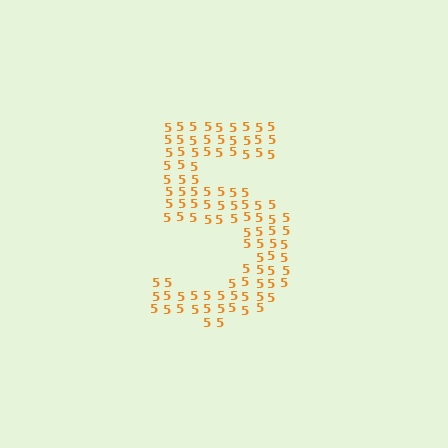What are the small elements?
The small elements are digit 5's.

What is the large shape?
The large shape is the digit 5.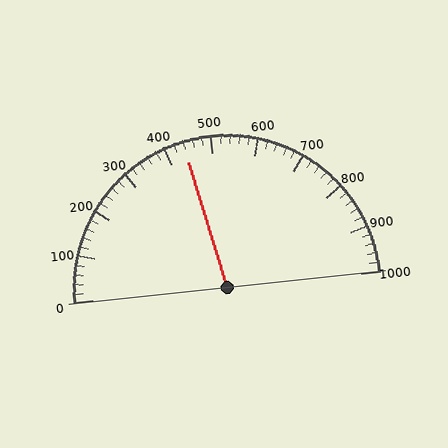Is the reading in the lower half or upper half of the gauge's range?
The reading is in the lower half of the range (0 to 1000).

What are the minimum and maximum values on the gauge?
The gauge ranges from 0 to 1000.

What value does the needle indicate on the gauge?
The needle indicates approximately 440.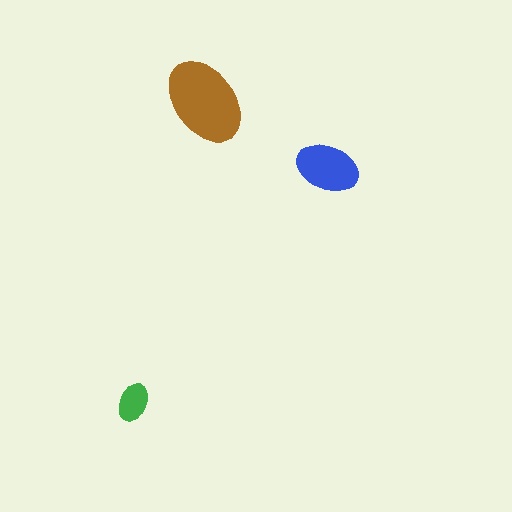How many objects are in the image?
There are 3 objects in the image.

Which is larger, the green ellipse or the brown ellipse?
The brown one.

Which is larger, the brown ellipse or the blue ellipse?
The brown one.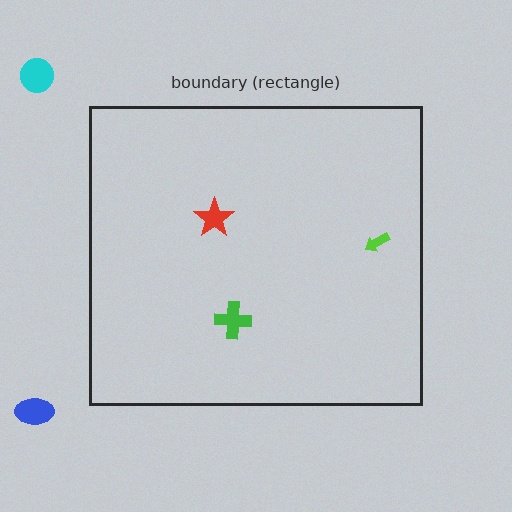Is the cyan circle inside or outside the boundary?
Outside.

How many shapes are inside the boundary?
3 inside, 2 outside.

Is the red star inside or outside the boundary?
Inside.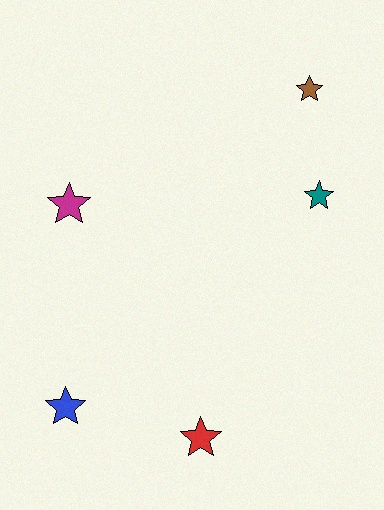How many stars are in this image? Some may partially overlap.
There are 5 stars.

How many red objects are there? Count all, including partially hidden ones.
There is 1 red object.